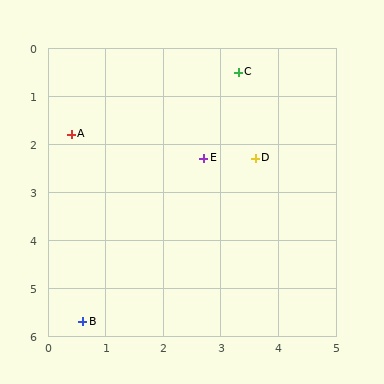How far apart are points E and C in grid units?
Points E and C are about 1.9 grid units apart.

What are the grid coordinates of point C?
Point C is at approximately (3.3, 0.5).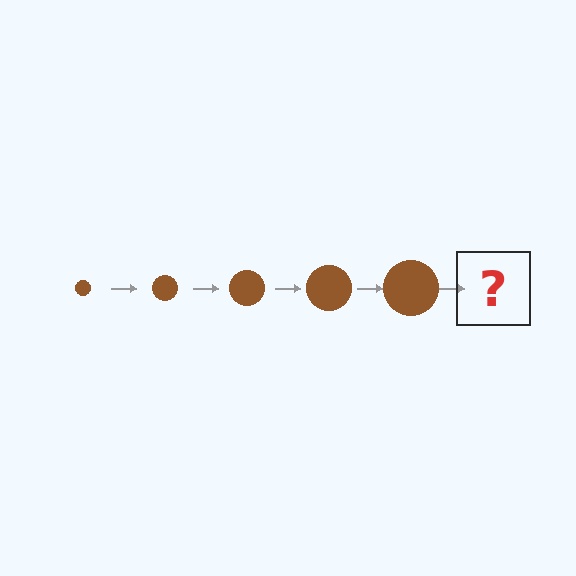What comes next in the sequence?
The next element should be a brown circle, larger than the previous one.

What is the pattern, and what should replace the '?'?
The pattern is that the circle gets progressively larger each step. The '?' should be a brown circle, larger than the previous one.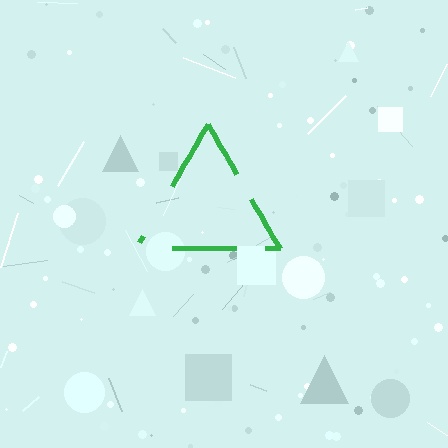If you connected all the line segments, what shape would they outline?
They would outline a triangle.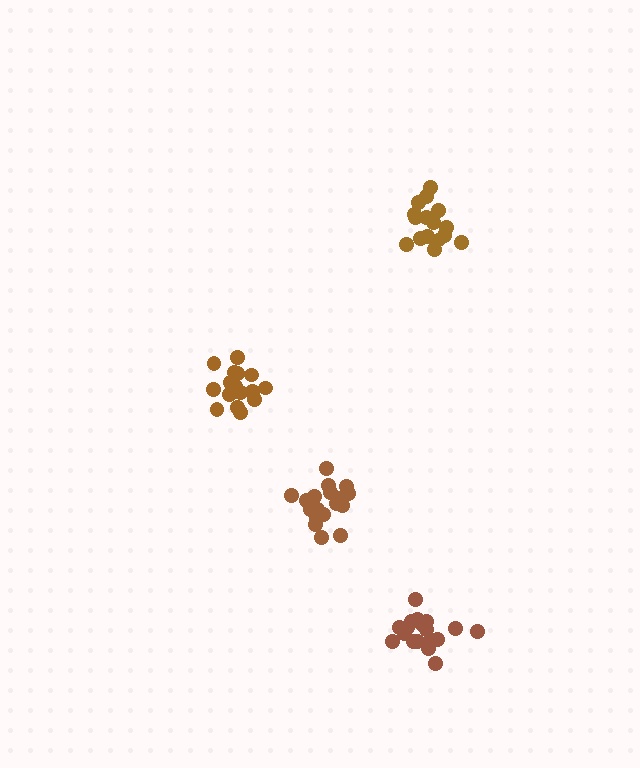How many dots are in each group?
Group 1: 16 dots, Group 2: 20 dots, Group 3: 19 dots, Group 4: 20 dots (75 total).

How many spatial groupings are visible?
There are 4 spatial groupings.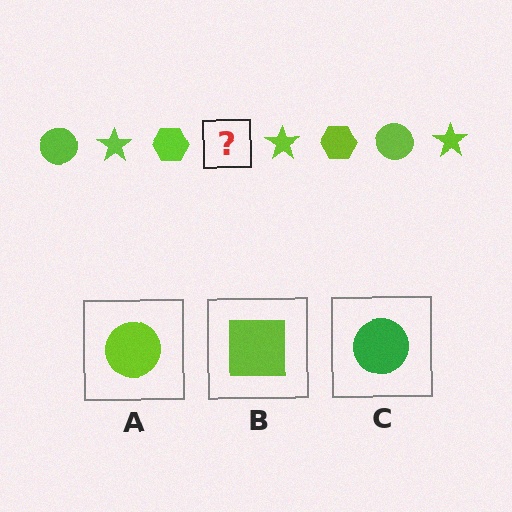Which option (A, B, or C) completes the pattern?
A.